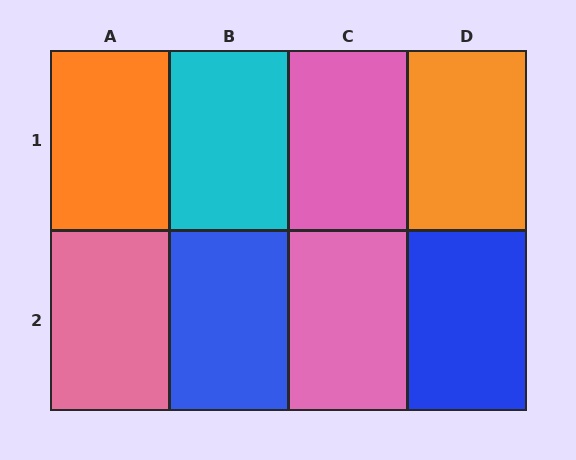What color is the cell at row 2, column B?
Blue.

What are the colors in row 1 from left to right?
Orange, cyan, pink, orange.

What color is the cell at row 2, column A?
Pink.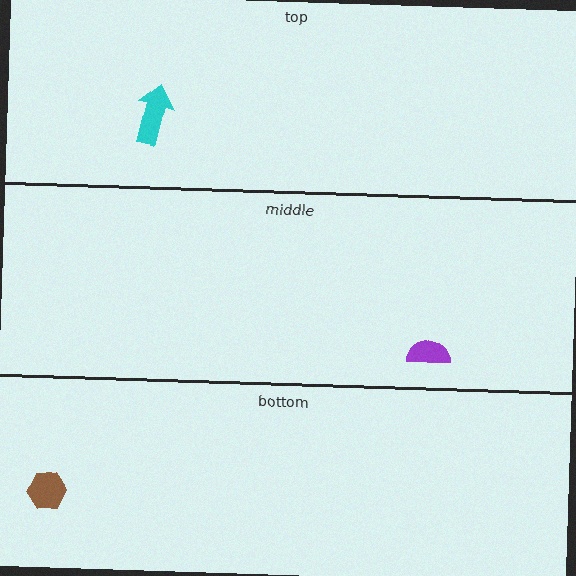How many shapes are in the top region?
1.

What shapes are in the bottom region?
The brown hexagon.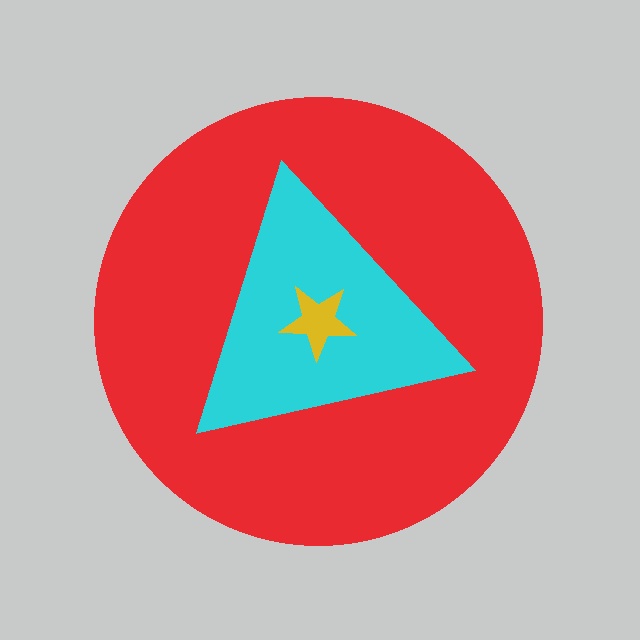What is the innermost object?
The yellow star.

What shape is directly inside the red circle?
The cyan triangle.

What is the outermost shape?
The red circle.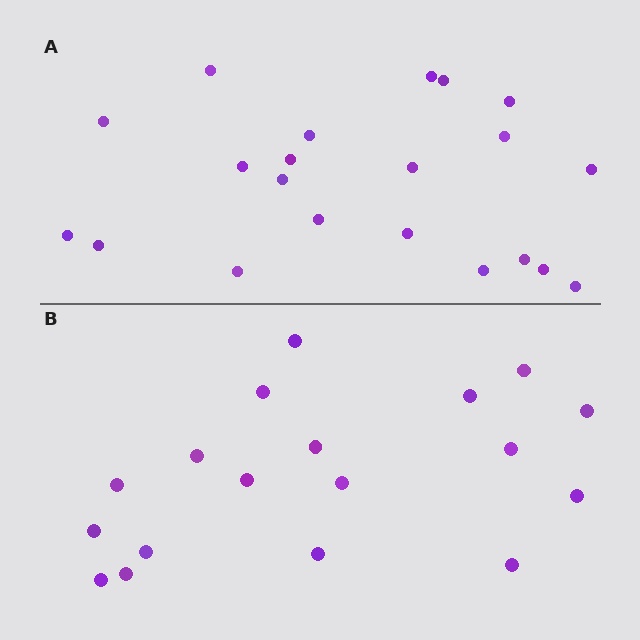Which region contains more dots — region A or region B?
Region A (the top region) has more dots.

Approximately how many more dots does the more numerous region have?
Region A has just a few more — roughly 2 or 3 more dots than region B.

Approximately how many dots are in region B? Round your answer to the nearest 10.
About 20 dots. (The exact count is 18, which rounds to 20.)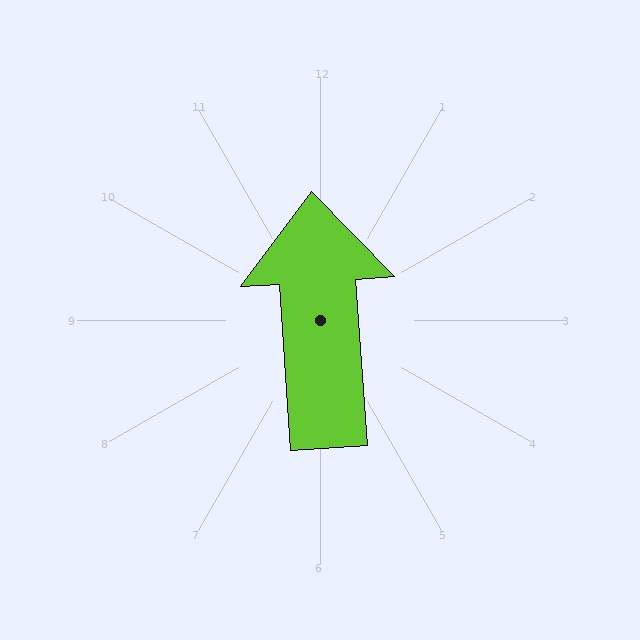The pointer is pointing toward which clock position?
Roughly 12 o'clock.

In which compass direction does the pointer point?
North.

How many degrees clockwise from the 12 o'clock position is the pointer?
Approximately 356 degrees.